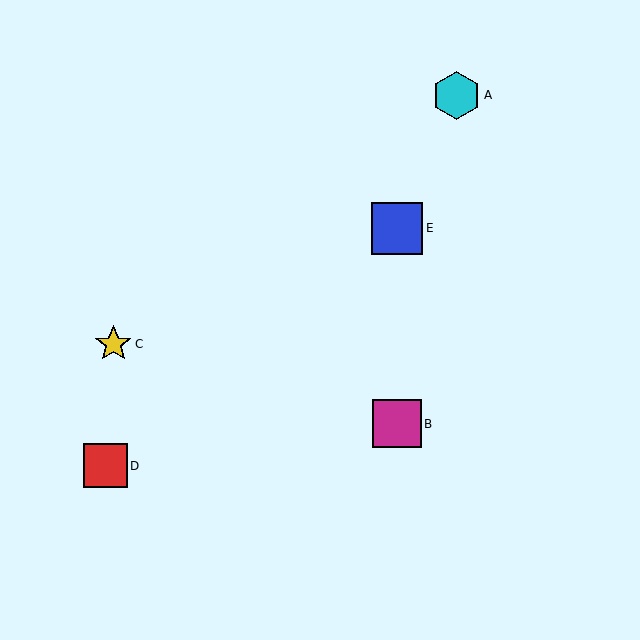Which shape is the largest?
The blue square (labeled E) is the largest.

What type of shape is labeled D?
Shape D is a red square.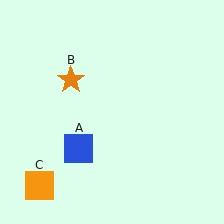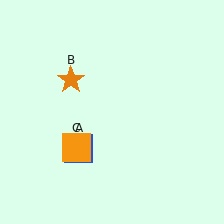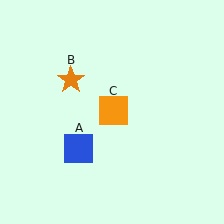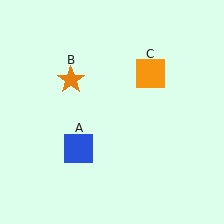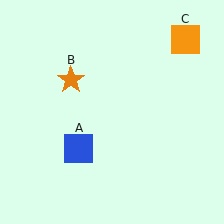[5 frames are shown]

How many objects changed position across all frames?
1 object changed position: orange square (object C).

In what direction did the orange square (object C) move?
The orange square (object C) moved up and to the right.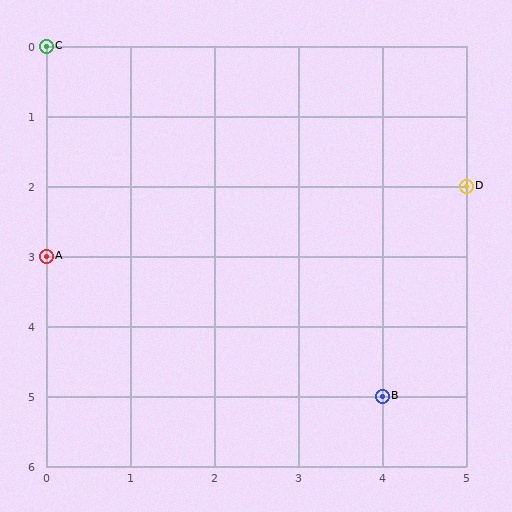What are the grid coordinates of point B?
Point B is at grid coordinates (4, 5).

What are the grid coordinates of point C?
Point C is at grid coordinates (0, 0).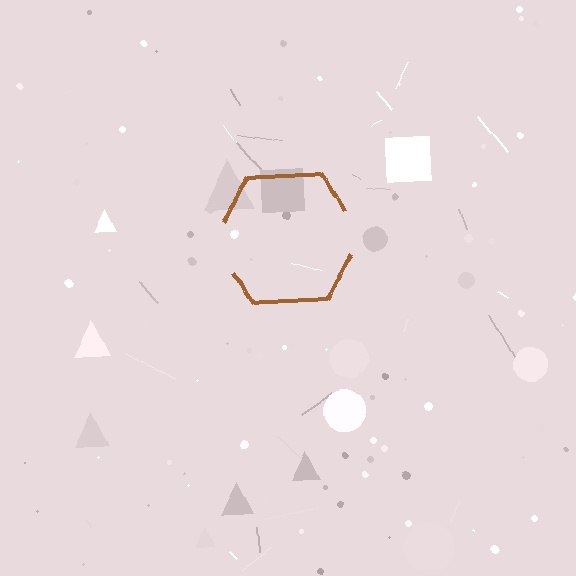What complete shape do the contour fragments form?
The contour fragments form a hexagon.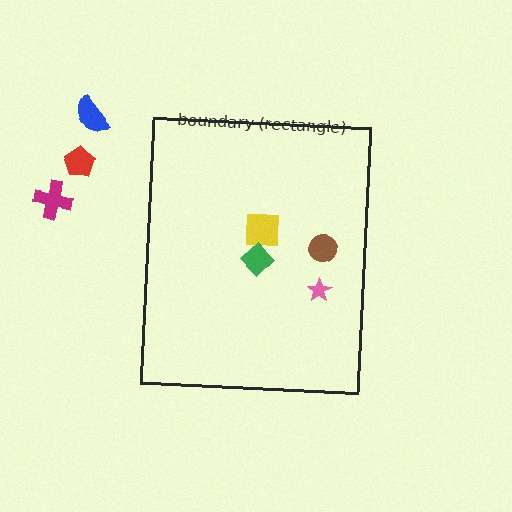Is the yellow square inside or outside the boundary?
Inside.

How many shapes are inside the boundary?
4 inside, 3 outside.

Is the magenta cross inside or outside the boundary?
Outside.